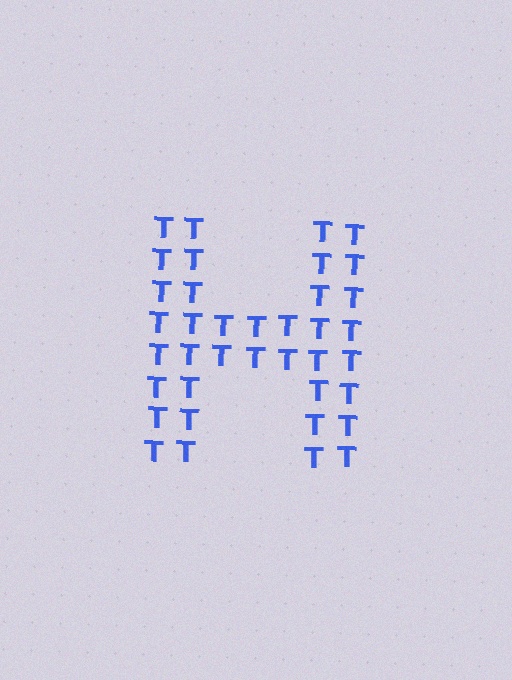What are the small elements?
The small elements are letter T's.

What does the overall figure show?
The overall figure shows the letter H.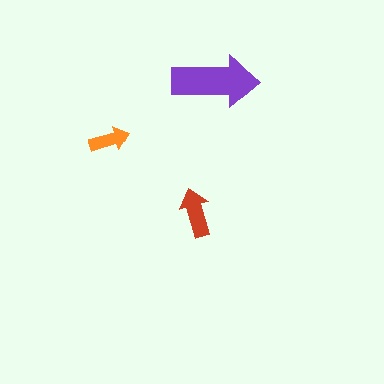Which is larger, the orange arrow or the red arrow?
The red one.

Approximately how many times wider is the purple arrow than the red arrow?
About 2 times wider.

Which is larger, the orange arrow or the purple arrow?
The purple one.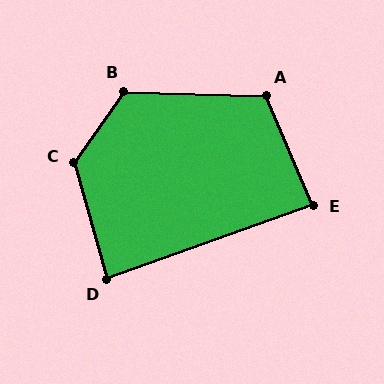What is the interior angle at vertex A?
Approximately 115 degrees (obtuse).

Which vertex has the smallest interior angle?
D, at approximately 86 degrees.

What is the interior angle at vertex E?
Approximately 87 degrees (approximately right).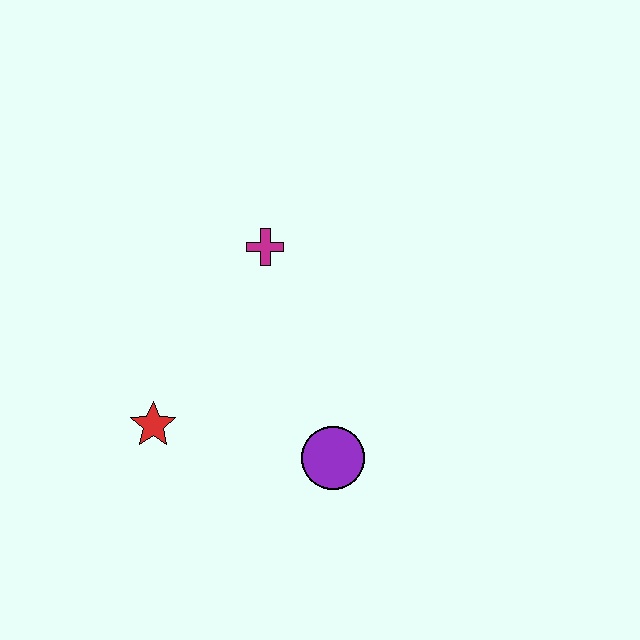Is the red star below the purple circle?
No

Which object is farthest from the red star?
The magenta cross is farthest from the red star.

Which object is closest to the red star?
The purple circle is closest to the red star.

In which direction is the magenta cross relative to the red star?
The magenta cross is above the red star.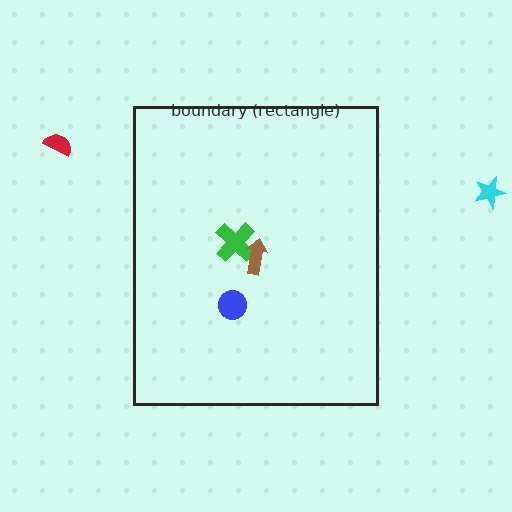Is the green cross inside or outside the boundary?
Inside.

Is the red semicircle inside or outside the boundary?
Outside.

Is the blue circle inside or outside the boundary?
Inside.